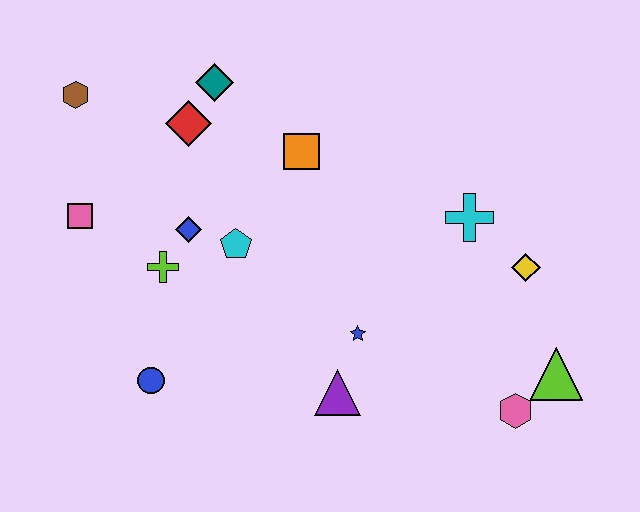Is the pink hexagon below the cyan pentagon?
Yes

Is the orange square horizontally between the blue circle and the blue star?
Yes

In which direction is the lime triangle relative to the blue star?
The lime triangle is to the right of the blue star.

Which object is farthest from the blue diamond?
The lime triangle is farthest from the blue diamond.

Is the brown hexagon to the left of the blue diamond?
Yes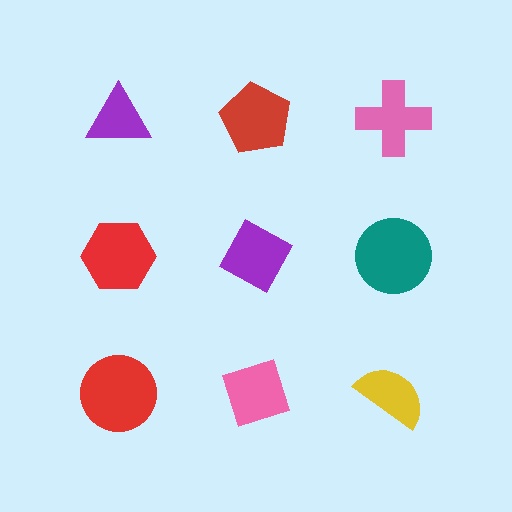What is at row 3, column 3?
A yellow semicircle.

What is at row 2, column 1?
A red hexagon.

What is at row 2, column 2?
A purple diamond.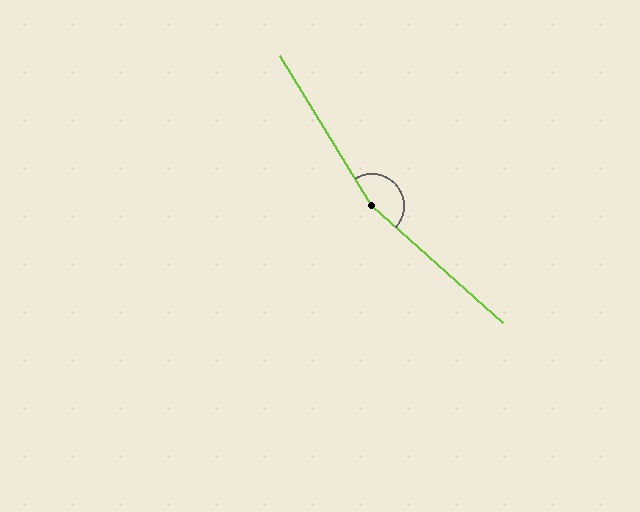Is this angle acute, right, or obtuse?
It is obtuse.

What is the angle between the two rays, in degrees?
Approximately 163 degrees.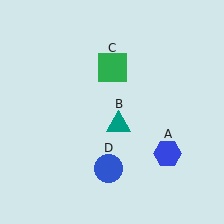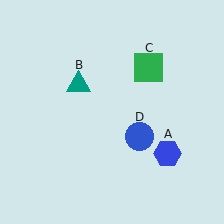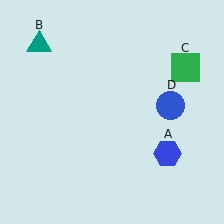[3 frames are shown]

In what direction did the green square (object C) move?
The green square (object C) moved right.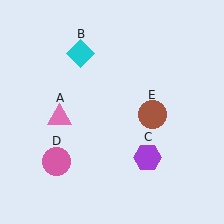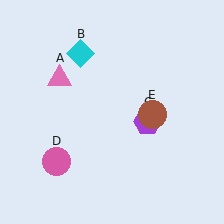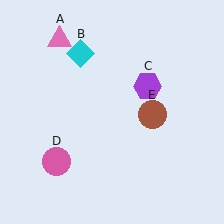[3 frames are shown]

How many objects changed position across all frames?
2 objects changed position: pink triangle (object A), purple hexagon (object C).